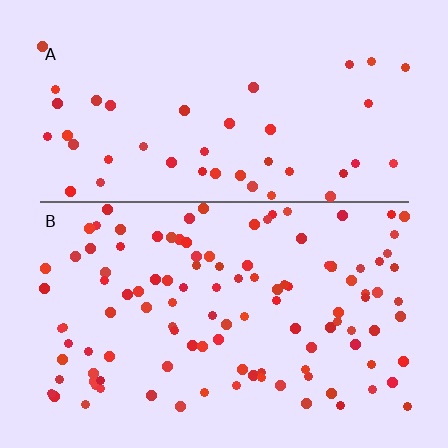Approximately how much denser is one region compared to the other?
Approximately 2.6× — region B over region A.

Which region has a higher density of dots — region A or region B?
B (the bottom).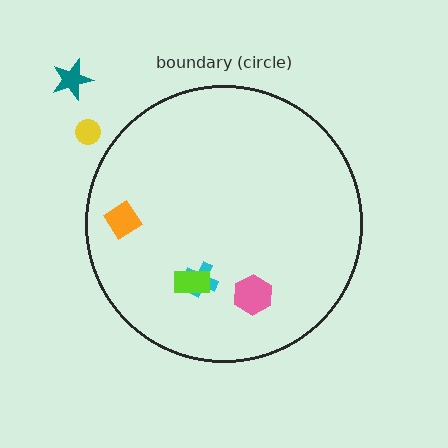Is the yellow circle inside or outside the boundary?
Outside.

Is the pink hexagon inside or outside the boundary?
Inside.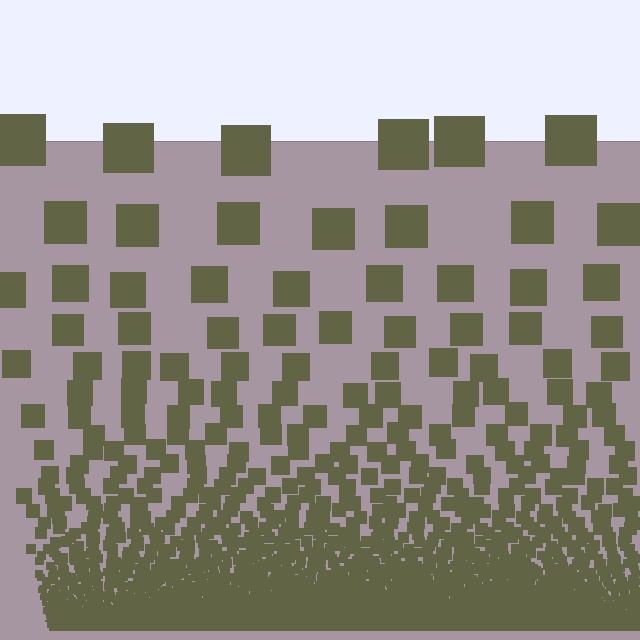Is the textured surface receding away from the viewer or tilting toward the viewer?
The surface appears to tilt toward the viewer. Texture elements get larger and sparser toward the top.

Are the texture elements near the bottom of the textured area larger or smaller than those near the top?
Smaller. The gradient is inverted — elements near the bottom are smaller and denser.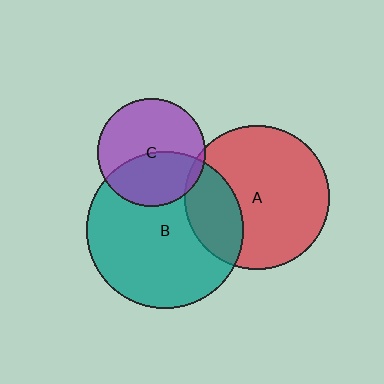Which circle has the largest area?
Circle B (teal).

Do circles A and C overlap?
Yes.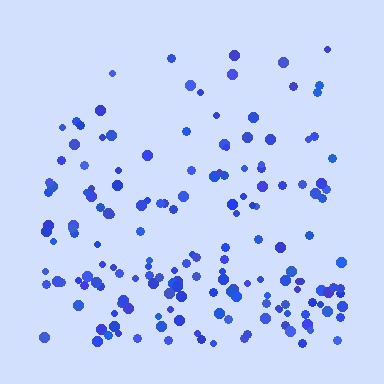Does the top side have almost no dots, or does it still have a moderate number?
Still a moderate number, just noticeably fewer than the bottom.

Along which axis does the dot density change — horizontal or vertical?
Vertical.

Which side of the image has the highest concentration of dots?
The bottom.